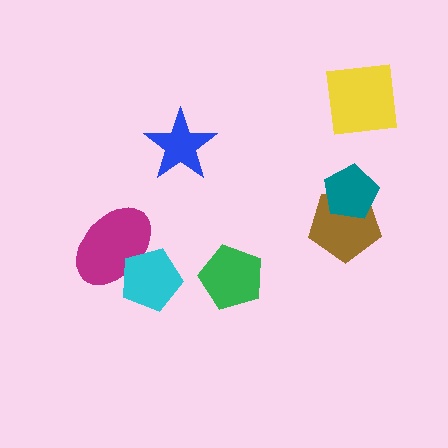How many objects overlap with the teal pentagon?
1 object overlaps with the teal pentagon.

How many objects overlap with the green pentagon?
0 objects overlap with the green pentagon.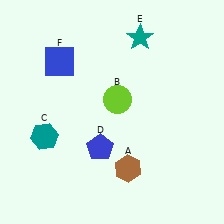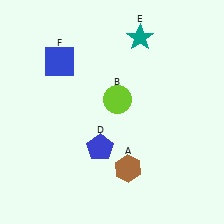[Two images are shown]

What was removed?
The teal hexagon (C) was removed in Image 2.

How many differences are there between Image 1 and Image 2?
There is 1 difference between the two images.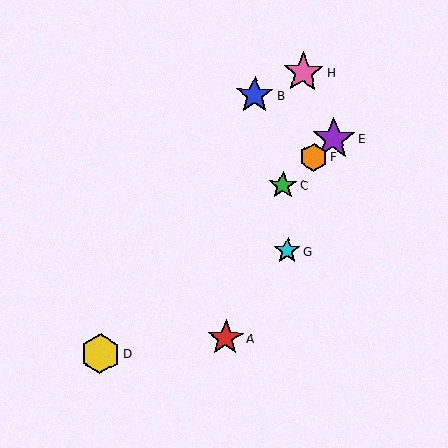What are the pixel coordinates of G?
Object G is at (287, 251).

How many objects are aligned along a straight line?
4 objects (C, D, E, F) are aligned along a straight line.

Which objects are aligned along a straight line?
Objects C, D, E, F are aligned along a straight line.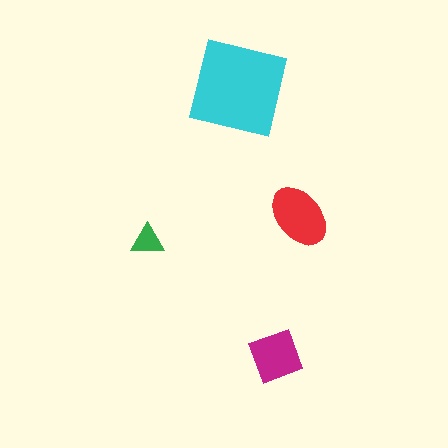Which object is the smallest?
The green triangle.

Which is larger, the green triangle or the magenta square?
The magenta square.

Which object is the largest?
The cyan square.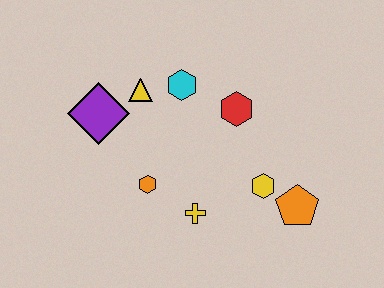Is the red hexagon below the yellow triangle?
Yes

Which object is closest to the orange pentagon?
The yellow hexagon is closest to the orange pentagon.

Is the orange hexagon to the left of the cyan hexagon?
Yes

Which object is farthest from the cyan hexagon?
The orange pentagon is farthest from the cyan hexagon.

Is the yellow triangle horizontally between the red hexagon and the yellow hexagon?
No